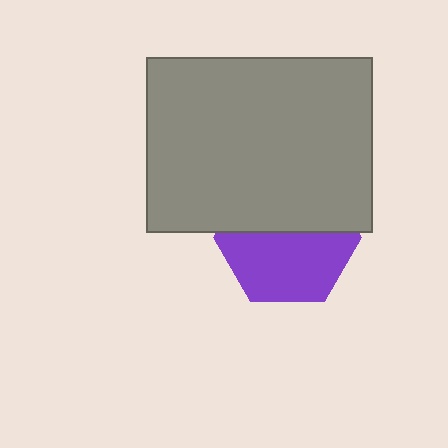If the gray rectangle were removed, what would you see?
You would see the complete purple hexagon.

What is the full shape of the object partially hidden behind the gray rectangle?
The partially hidden object is a purple hexagon.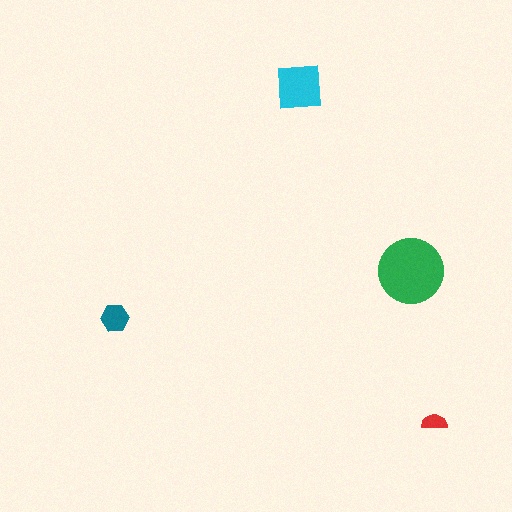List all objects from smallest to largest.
The red semicircle, the teal hexagon, the cyan square, the green circle.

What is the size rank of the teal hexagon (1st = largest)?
3rd.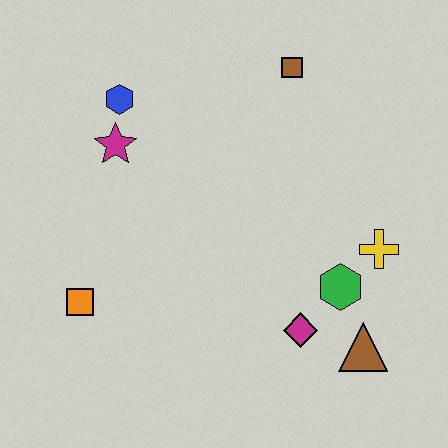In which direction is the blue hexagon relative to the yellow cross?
The blue hexagon is to the left of the yellow cross.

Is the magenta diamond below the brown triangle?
No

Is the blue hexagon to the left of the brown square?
Yes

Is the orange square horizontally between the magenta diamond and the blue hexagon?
No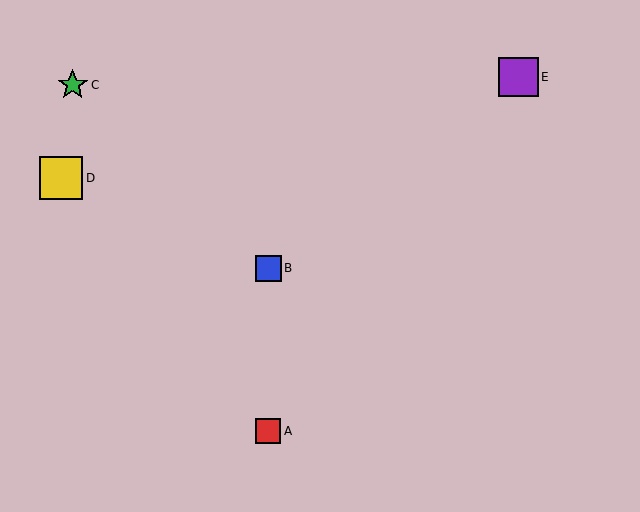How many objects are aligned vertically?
2 objects (A, B) are aligned vertically.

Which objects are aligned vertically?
Objects A, B are aligned vertically.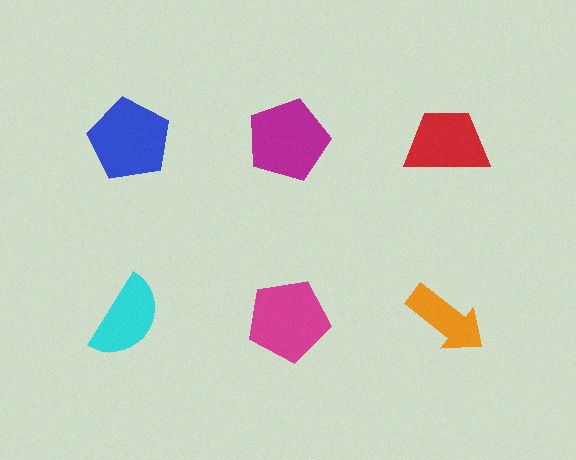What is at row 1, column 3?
A red trapezoid.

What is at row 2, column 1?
A cyan semicircle.